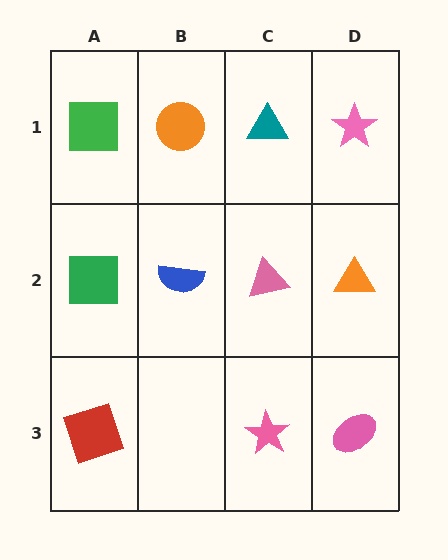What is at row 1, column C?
A teal triangle.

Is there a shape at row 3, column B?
No, that cell is empty.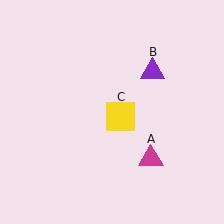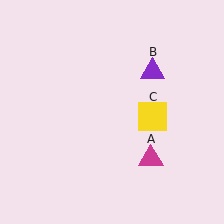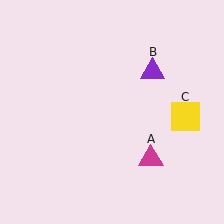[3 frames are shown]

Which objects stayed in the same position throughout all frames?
Magenta triangle (object A) and purple triangle (object B) remained stationary.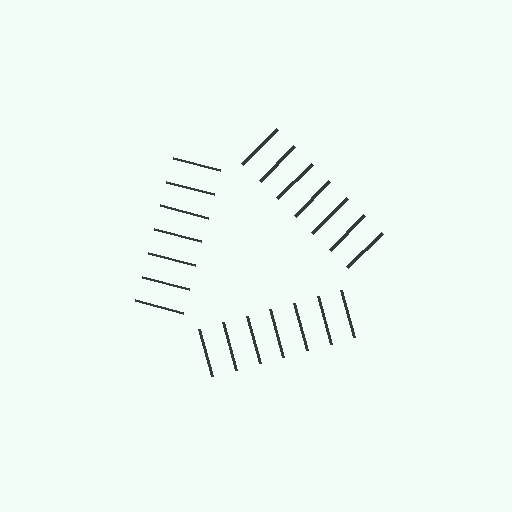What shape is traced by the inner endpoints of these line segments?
An illusory triangle — the line segments terminate on its edges but no continuous stroke is drawn.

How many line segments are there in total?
21 — 7 along each of the 3 edges.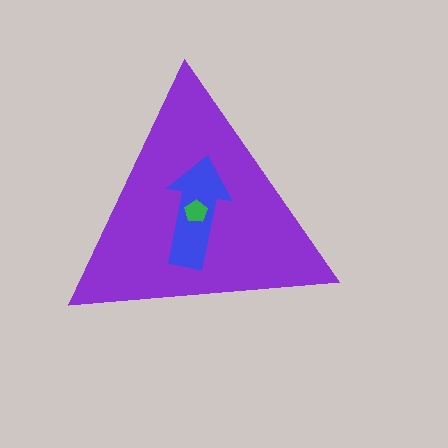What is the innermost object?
The green pentagon.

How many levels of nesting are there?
3.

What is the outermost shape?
The purple triangle.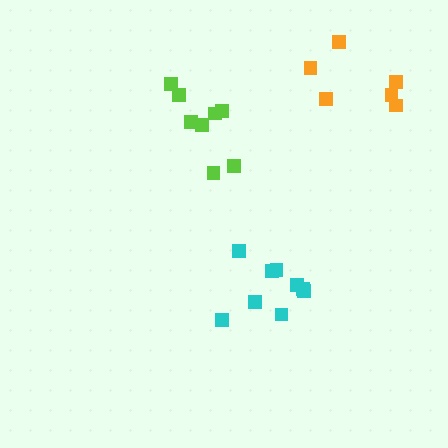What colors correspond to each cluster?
The clusters are colored: lime, cyan, orange.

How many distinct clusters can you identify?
There are 3 distinct clusters.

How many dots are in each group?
Group 1: 8 dots, Group 2: 9 dots, Group 3: 6 dots (23 total).